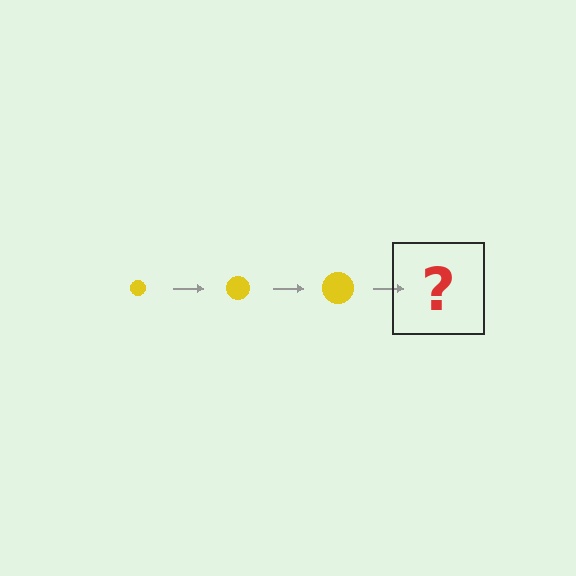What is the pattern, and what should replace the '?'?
The pattern is that the circle gets progressively larger each step. The '?' should be a yellow circle, larger than the previous one.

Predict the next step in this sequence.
The next step is a yellow circle, larger than the previous one.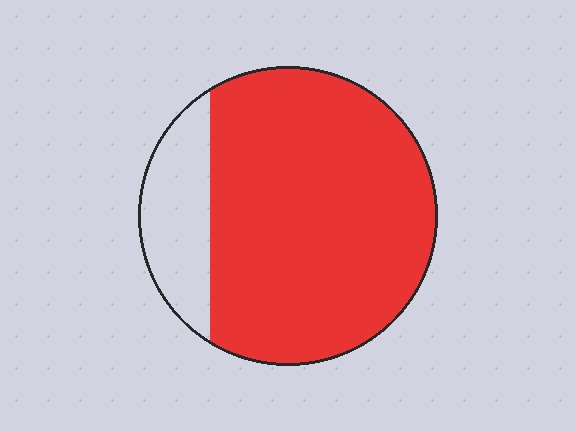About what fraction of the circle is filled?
About four fifths (4/5).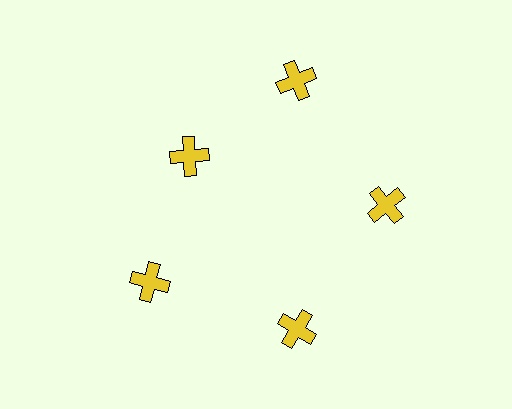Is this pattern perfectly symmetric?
No. The 5 yellow crosses are arranged in a ring, but one element near the 10 o'clock position is pulled inward toward the center, breaking the 5-fold rotational symmetry.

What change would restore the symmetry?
The symmetry would be restored by moving it outward, back onto the ring so that all 5 crosses sit at equal angles and equal distance from the center.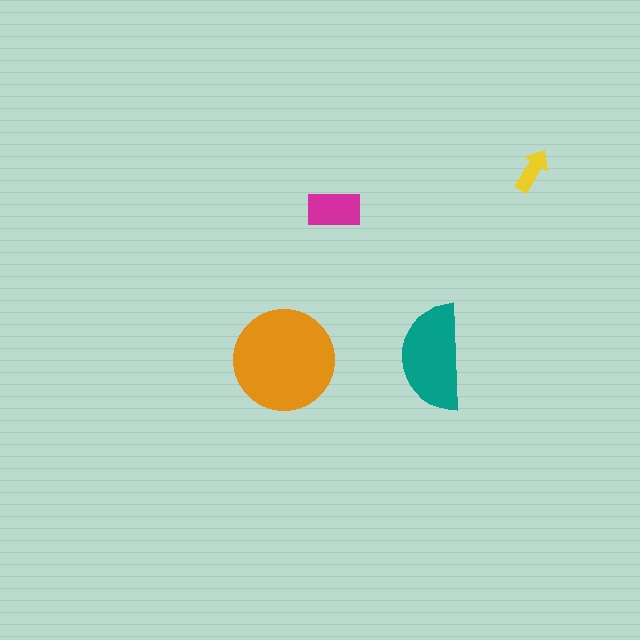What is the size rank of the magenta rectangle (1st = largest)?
3rd.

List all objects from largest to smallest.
The orange circle, the teal semicircle, the magenta rectangle, the yellow arrow.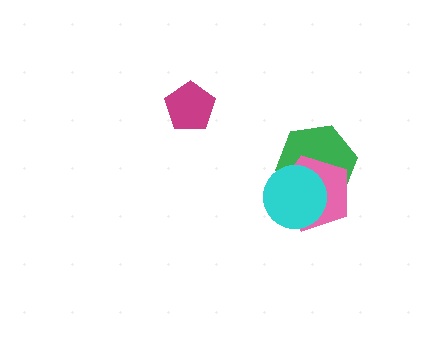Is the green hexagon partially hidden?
Yes, it is partially covered by another shape.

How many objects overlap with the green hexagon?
2 objects overlap with the green hexagon.